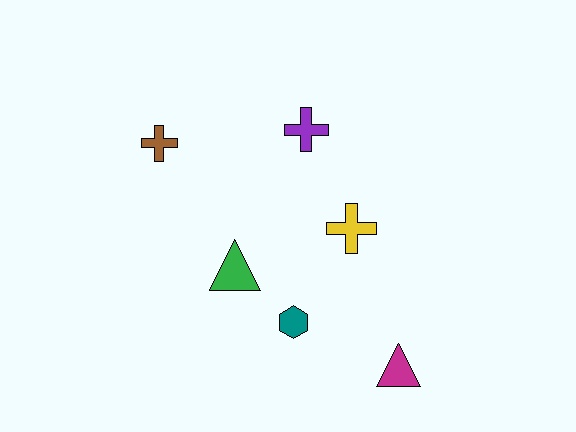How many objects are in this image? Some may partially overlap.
There are 6 objects.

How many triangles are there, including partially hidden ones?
There are 2 triangles.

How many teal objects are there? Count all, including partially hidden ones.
There is 1 teal object.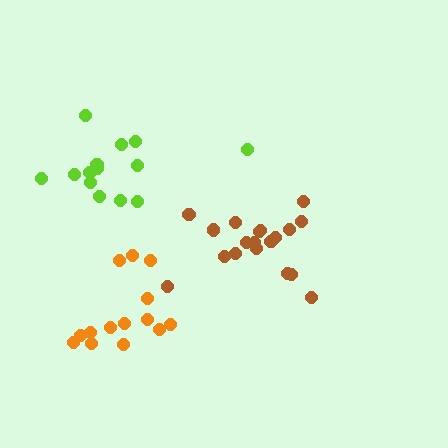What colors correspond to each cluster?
The clusters are colored: lime, brown, orange.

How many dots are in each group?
Group 1: 14 dots, Group 2: 19 dots, Group 3: 14 dots (47 total).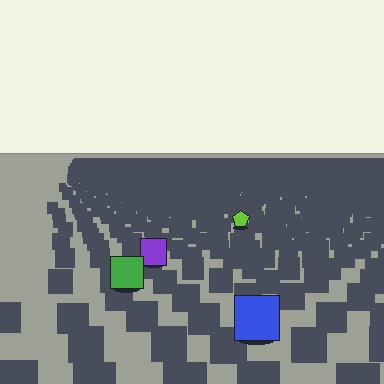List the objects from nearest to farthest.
From nearest to farthest: the blue square, the green square, the purple square, the lime pentagon.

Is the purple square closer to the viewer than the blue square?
No. The blue square is closer — you can tell from the texture gradient: the ground texture is coarser near it.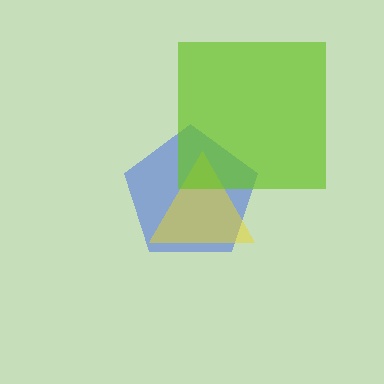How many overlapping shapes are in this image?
There are 3 overlapping shapes in the image.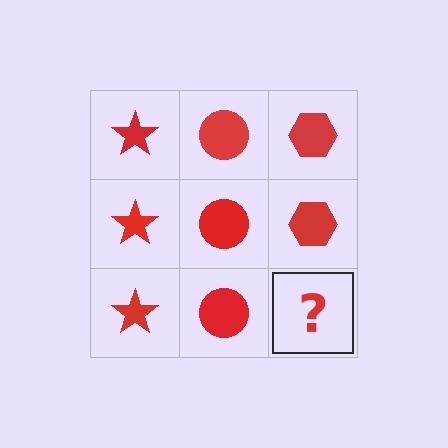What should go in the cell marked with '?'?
The missing cell should contain a red hexagon.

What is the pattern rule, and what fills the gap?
The rule is that each column has a consistent shape. The gap should be filled with a red hexagon.